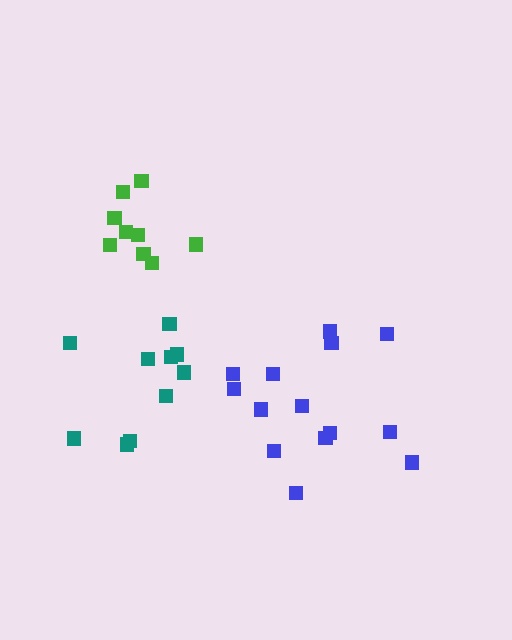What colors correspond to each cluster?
The clusters are colored: blue, teal, green.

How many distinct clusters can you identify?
There are 3 distinct clusters.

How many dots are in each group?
Group 1: 14 dots, Group 2: 10 dots, Group 3: 9 dots (33 total).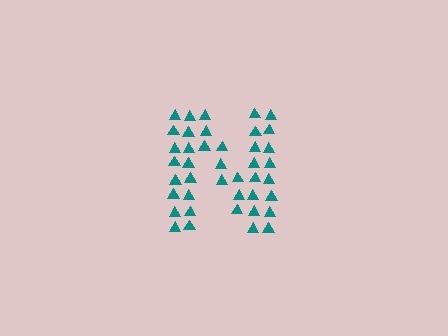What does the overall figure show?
The overall figure shows the letter N.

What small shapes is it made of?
It is made of small triangles.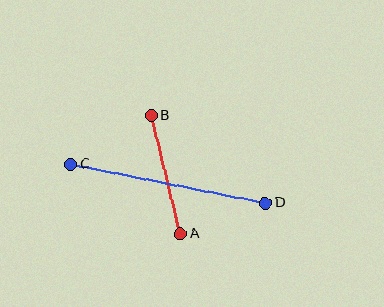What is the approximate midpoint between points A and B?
The midpoint is at approximately (166, 175) pixels.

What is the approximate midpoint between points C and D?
The midpoint is at approximately (168, 184) pixels.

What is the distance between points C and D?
The distance is approximately 198 pixels.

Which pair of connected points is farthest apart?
Points C and D are farthest apart.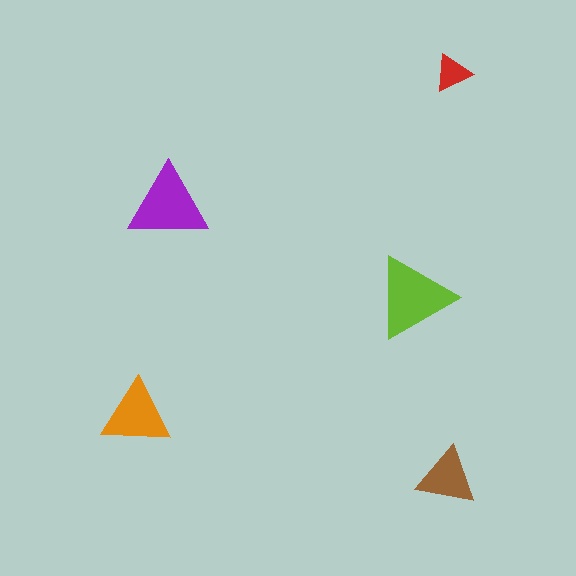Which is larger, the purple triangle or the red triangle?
The purple one.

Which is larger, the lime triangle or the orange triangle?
The lime one.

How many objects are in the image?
There are 5 objects in the image.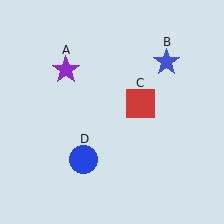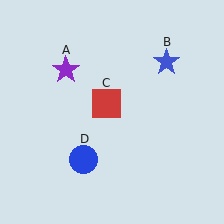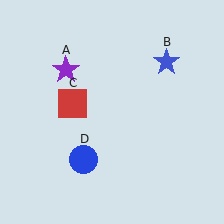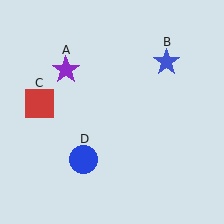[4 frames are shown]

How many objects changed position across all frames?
1 object changed position: red square (object C).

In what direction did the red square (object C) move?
The red square (object C) moved left.